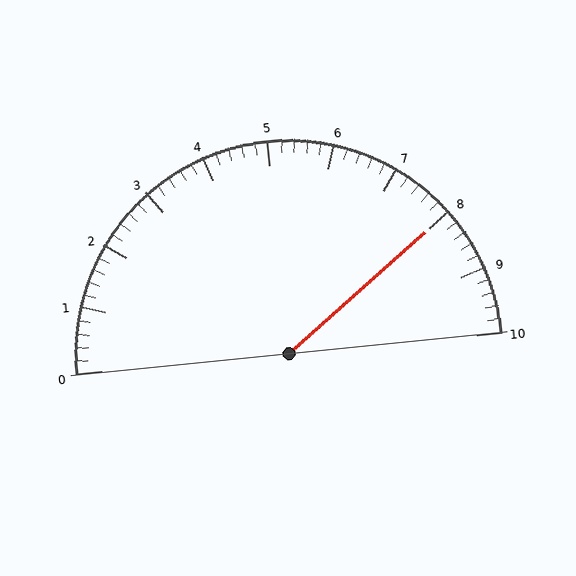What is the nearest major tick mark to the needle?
The nearest major tick mark is 8.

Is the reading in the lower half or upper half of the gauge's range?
The reading is in the upper half of the range (0 to 10).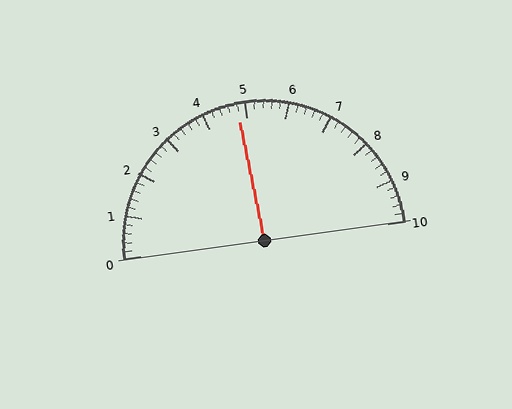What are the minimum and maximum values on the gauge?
The gauge ranges from 0 to 10.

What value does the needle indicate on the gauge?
The needle indicates approximately 4.8.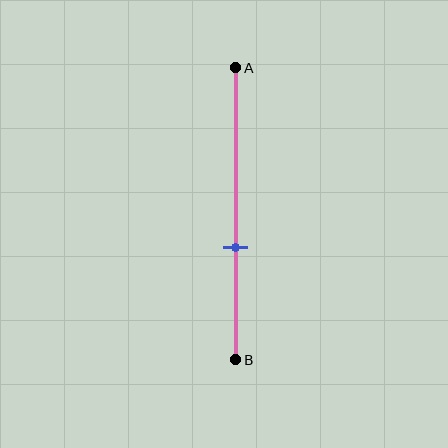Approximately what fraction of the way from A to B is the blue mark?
The blue mark is approximately 60% of the way from A to B.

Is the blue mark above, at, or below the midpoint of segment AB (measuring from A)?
The blue mark is below the midpoint of segment AB.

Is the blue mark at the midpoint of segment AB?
No, the mark is at about 60% from A, not at the 50% midpoint.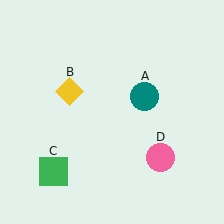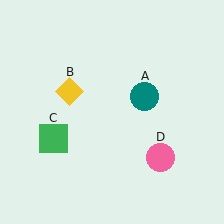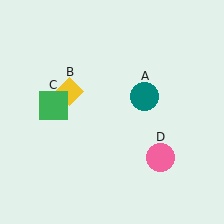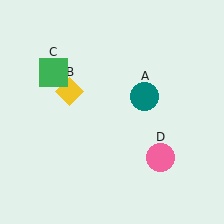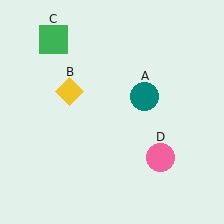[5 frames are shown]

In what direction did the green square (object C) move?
The green square (object C) moved up.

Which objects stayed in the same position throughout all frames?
Teal circle (object A) and yellow diamond (object B) and pink circle (object D) remained stationary.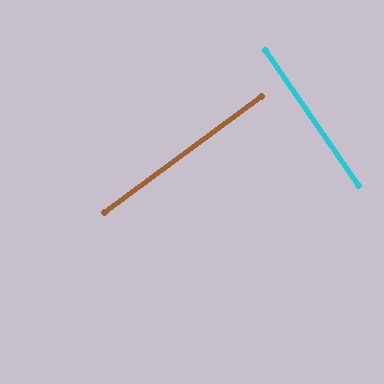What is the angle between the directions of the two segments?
Approximately 88 degrees.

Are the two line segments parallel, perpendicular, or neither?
Perpendicular — they meet at approximately 88°.